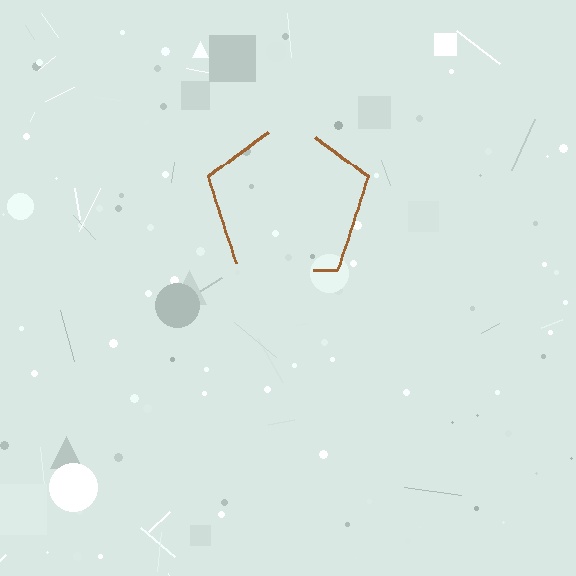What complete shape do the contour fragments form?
The contour fragments form a pentagon.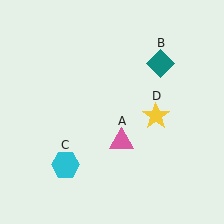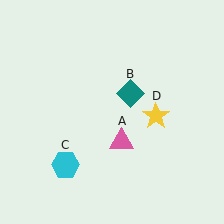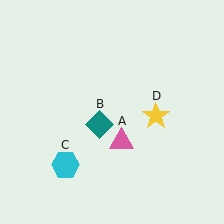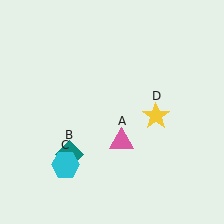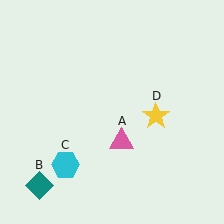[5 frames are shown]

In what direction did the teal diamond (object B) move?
The teal diamond (object B) moved down and to the left.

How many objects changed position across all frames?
1 object changed position: teal diamond (object B).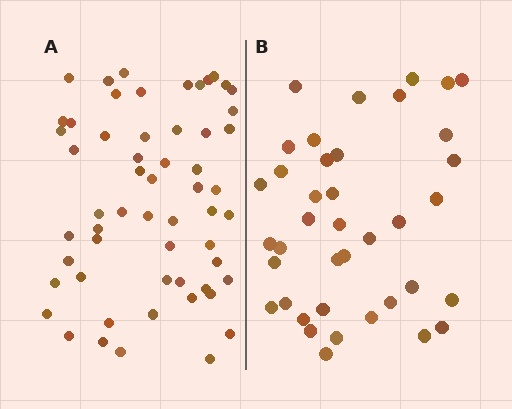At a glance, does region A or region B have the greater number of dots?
Region A (the left region) has more dots.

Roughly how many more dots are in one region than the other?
Region A has approximately 20 more dots than region B.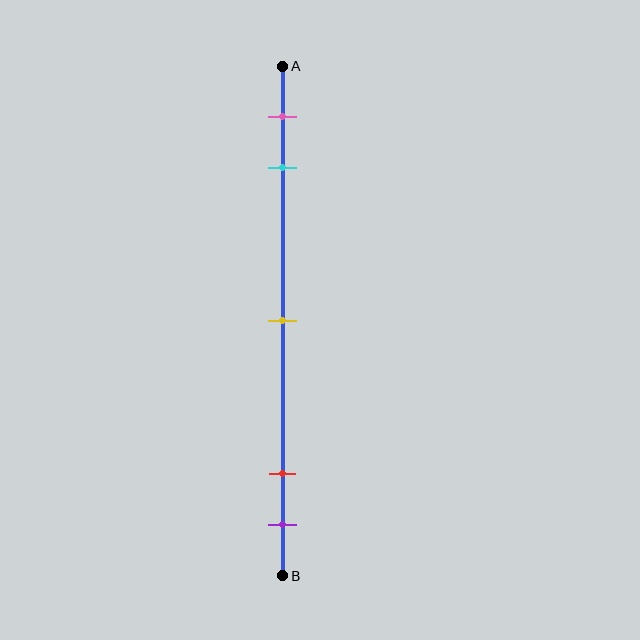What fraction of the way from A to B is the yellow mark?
The yellow mark is approximately 50% (0.5) of the way from A to B.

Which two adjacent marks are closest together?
The red and purple marks are the closest adjacent pair.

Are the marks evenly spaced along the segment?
No, the marks are not evenly spaced.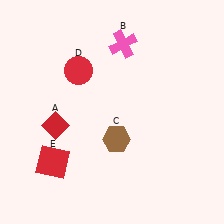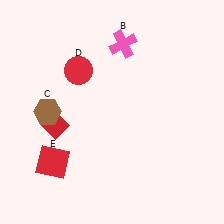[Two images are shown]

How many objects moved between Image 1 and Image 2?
1 object moved between the two images.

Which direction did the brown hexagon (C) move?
The brown hexagon (C) moved left.